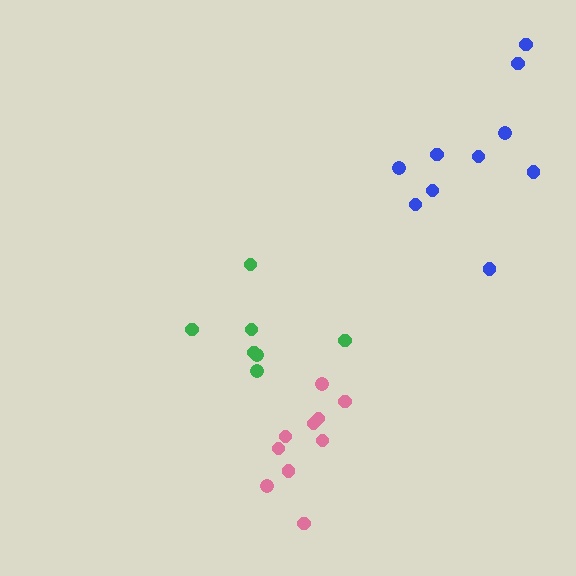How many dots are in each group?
Group 1: 7 dots, Group 2: 10 dots, Group 3: 10 dots (27 total).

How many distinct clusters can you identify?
There are 3 distinct clusters.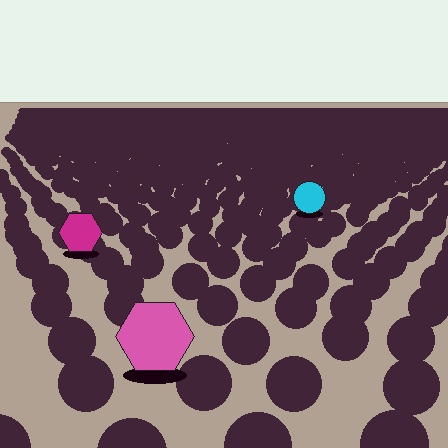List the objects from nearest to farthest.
From nearest to farthest: the pink hexagon, the magenta hexagon, the cyan circle.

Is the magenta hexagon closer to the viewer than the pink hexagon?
No. The pink hexagon is closer — you can tell from the texture gradient: the ground texture is coarser near it.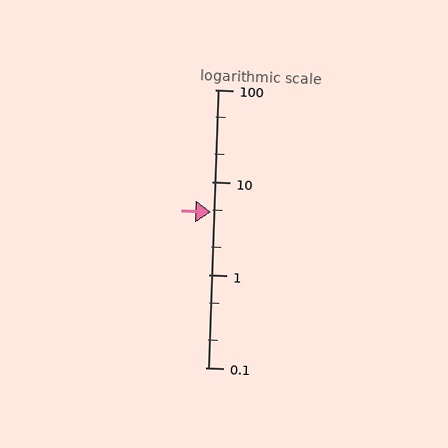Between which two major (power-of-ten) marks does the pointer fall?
The pointer is between 1 and 10.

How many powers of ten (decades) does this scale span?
The scale spans 3 decades, from 0.1 to 100.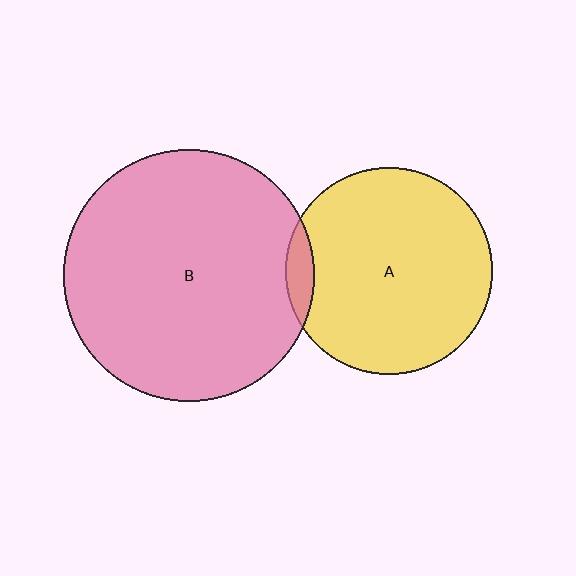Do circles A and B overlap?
Yes.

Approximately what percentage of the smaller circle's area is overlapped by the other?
Approximately 5%.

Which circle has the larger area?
Circle B (pink).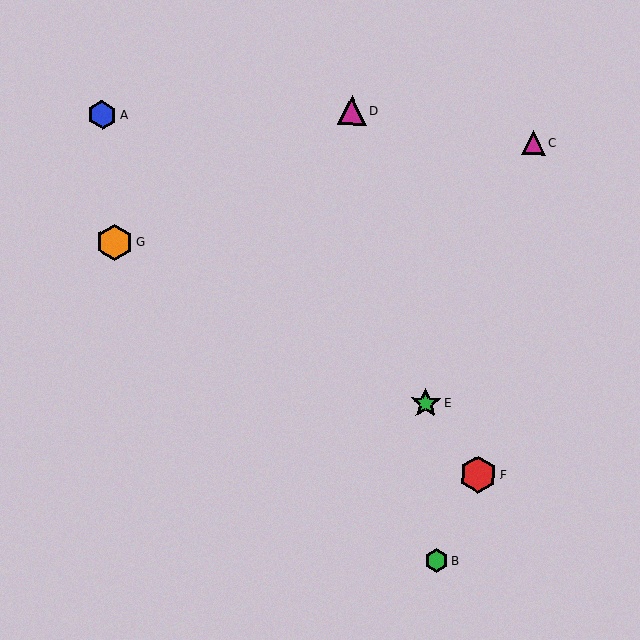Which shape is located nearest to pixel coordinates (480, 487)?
The red hexagon (labeled F) at (478, 475) is nearest to that location.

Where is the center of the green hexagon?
The center of the green hexagon is at (437, 561).